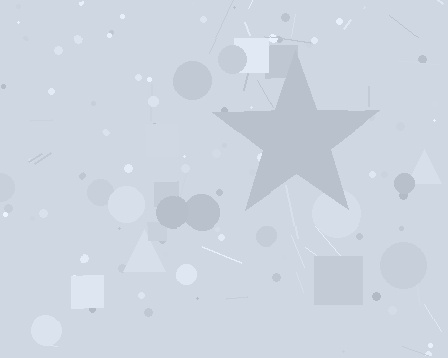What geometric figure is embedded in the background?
A star is embedded in the background.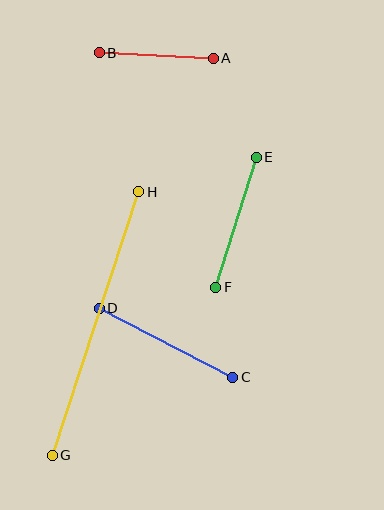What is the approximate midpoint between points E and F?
The midpoint is at approximately (236, 222) pixels.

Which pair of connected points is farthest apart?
Points G and H are farthest apart.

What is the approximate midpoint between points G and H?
The midpoint is at approximately (96, 323) pixels.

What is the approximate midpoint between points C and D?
The midpoint is at approximately (166, 343) pixels.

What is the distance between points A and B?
The distance is approximately 114 pixels.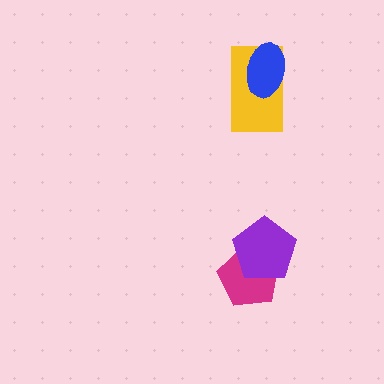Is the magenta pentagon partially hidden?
Yes, it is partially covered by another shape.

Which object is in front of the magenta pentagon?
The purple pentagon is in front of the magenta pentagon.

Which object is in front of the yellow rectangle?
The blue ellipse is in front of the yellow rectangle.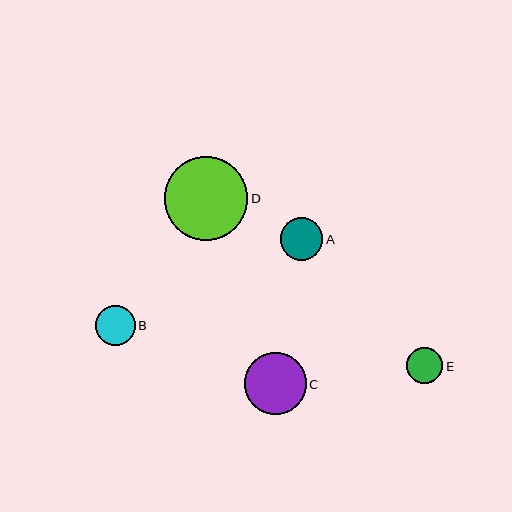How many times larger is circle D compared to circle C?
Circle D is approximately 1.3 times the size of circle C.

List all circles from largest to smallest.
From largest to smallest: D, C, A, B, E.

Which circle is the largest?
Circle D is the largest with a size of approximately 84 pixels.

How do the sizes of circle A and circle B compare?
Circle A and circle B are approximately the same size.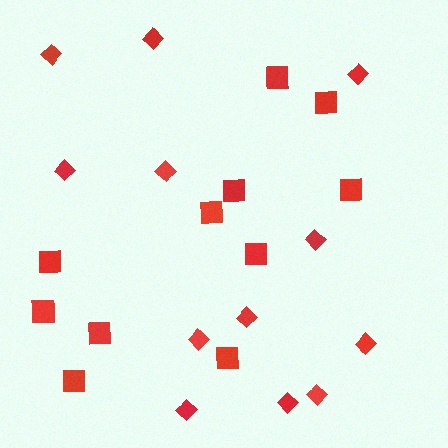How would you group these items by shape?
There are 2 groups: one group of squares (11) and one group of diamonds (12).